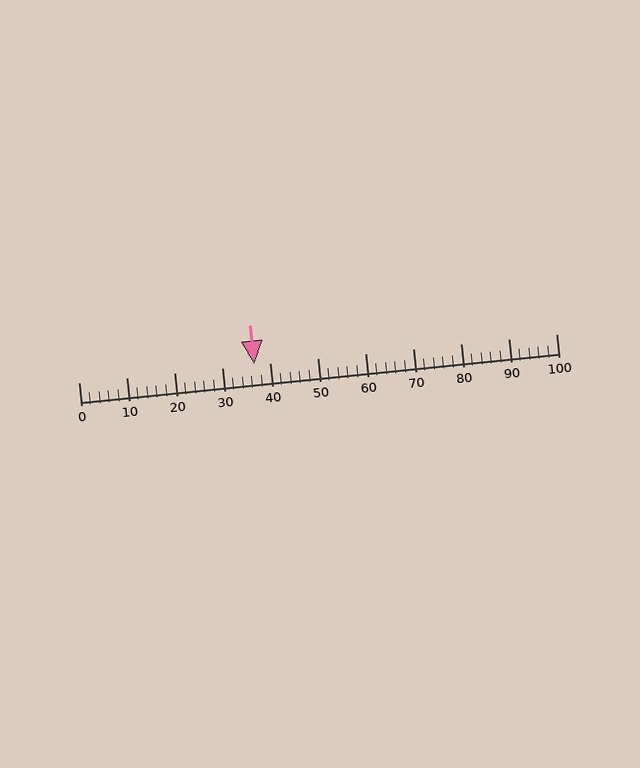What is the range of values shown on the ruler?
The ruler shows values from 0 to 100.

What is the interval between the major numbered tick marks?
The major tick marks are spaced 10 units apart.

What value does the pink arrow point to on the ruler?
The pink arrow points to approximately 37.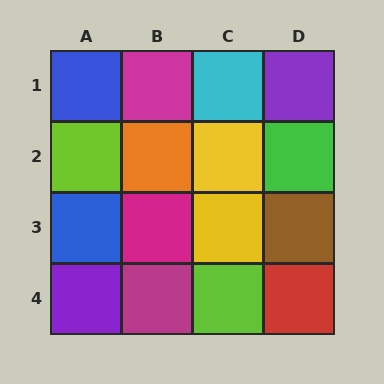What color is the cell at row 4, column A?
Purple.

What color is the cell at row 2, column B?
Orange.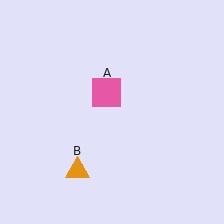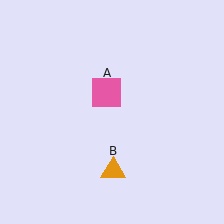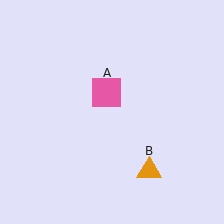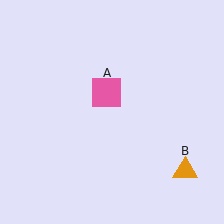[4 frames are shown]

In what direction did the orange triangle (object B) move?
The orange triangle (object B) moved right.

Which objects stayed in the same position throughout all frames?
Pink square (object A) remained stationary.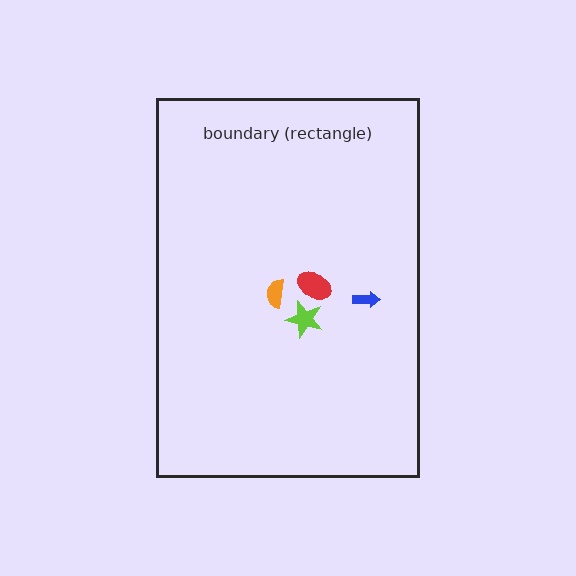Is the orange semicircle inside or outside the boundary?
Inside.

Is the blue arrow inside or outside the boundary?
Inside.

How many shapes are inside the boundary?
4 inside, 0 outside.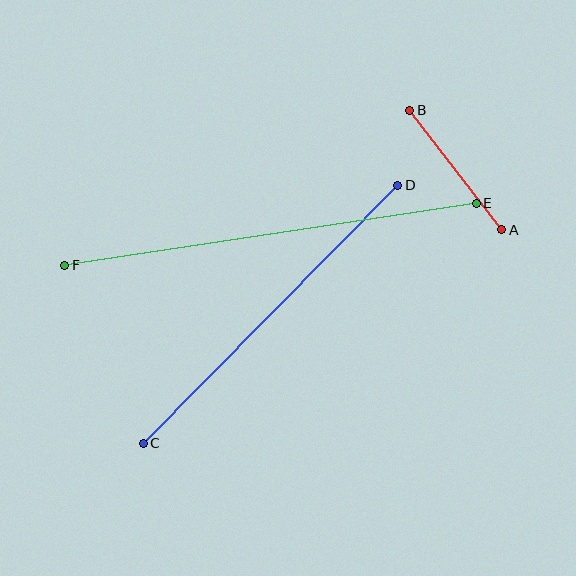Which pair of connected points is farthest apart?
Points E and F are farthest apart.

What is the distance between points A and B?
The distance is approximately 151 pixels.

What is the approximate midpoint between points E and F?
The midpoint is at approximately (270, 234) pixels.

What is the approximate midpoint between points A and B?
The midpoint is at approximately (456, 170) pixels.